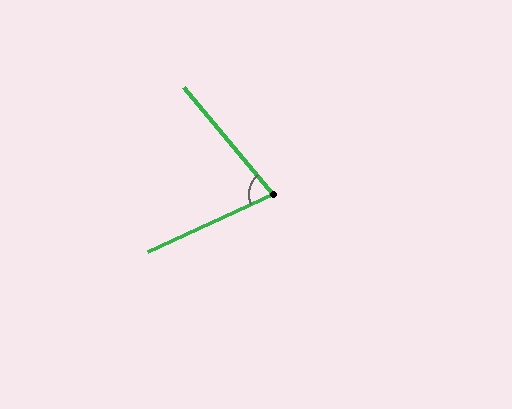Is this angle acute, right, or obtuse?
It is acute.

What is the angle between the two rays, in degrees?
Approximately 75 degrees.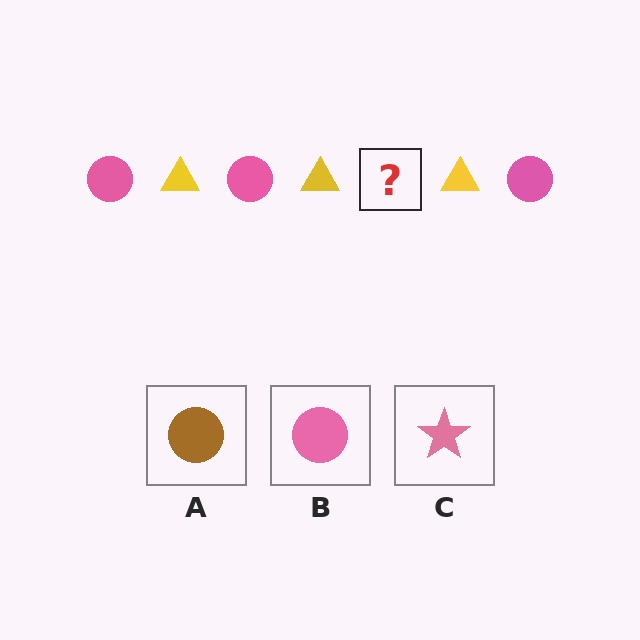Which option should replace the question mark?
Option B.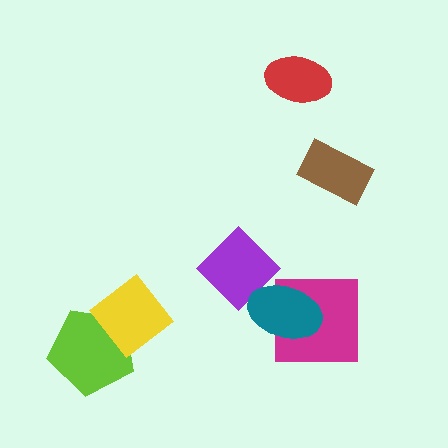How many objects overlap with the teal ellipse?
2 objects overlap with the teal ellipse.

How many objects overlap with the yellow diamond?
1 object overlaps with the yellow diamond.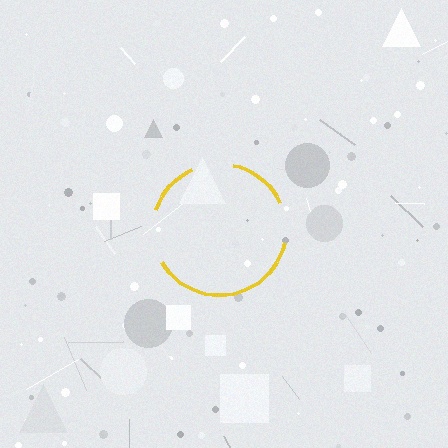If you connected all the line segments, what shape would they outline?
They would outline a circle.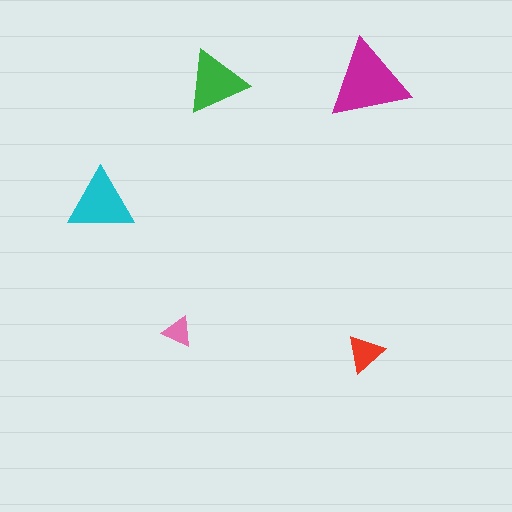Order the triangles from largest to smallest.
the magenta one, the cyan one, the green one, the red one, the pink one.